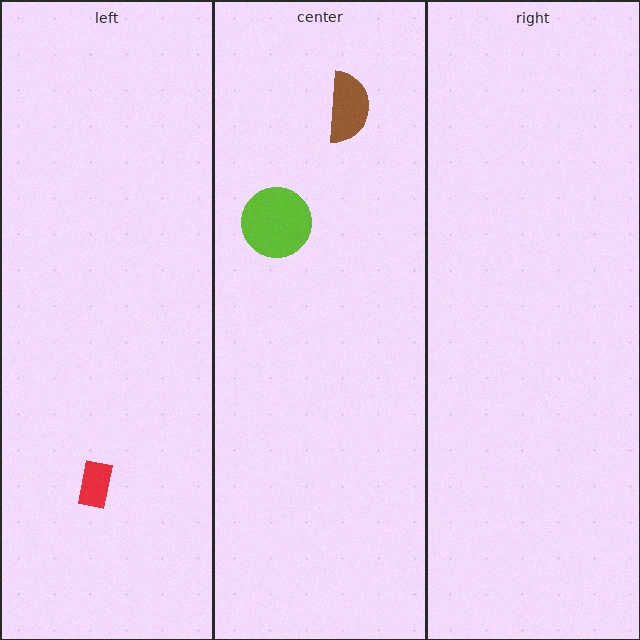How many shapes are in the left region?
1.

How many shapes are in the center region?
2.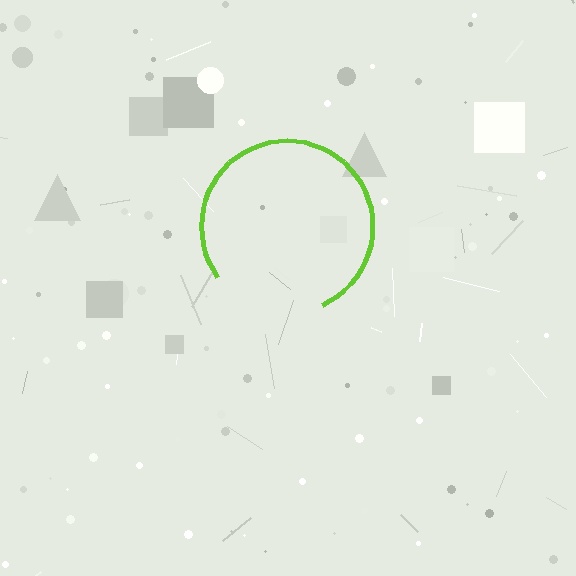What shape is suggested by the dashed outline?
The dashed outline suggests a circle.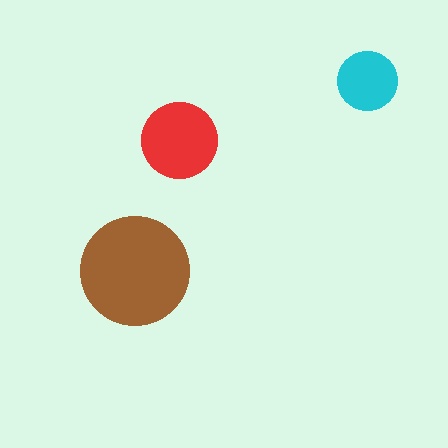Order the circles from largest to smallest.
the brown one, the red one, the cyan one.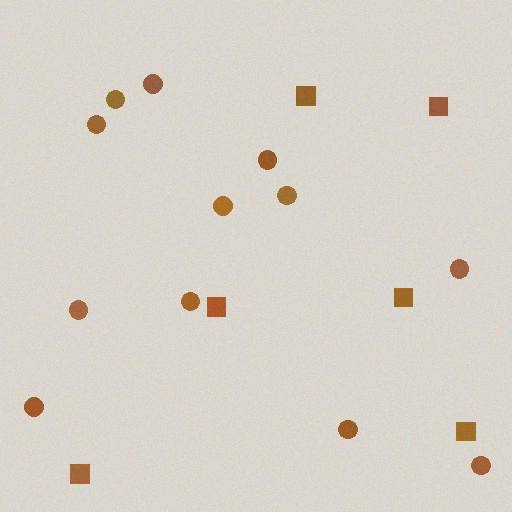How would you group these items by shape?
There are 2 groups: one group of squares (6) and one group of circles (12).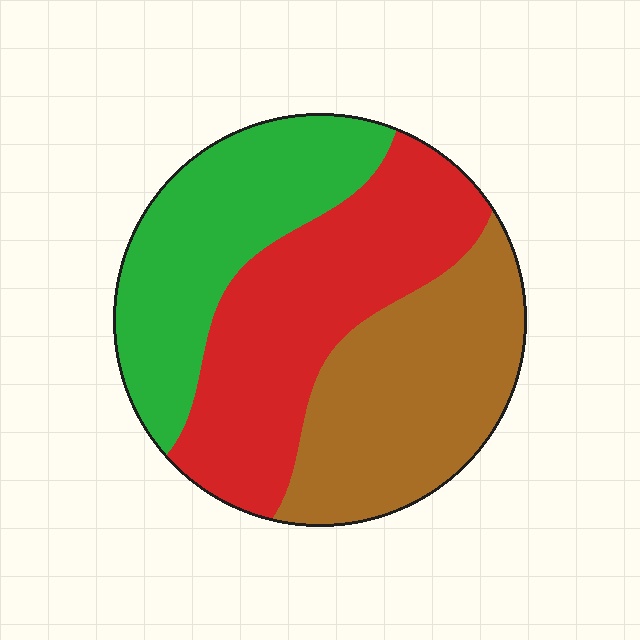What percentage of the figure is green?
Green takes up about one third (1/3) of the figure.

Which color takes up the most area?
Red, at roughly 35%.